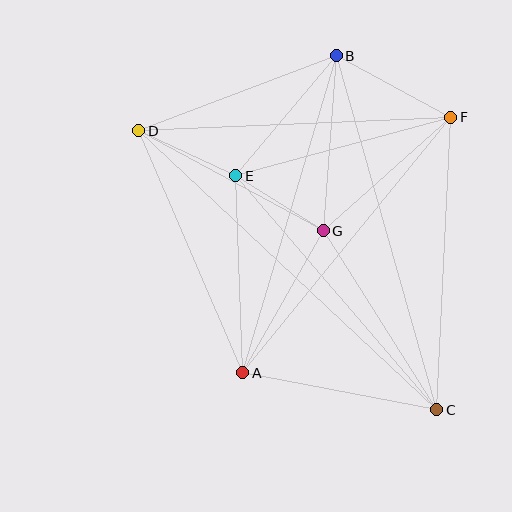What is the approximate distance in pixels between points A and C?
The distance between A and C is approximately 197 pixels.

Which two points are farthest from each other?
Points C and D are farthest from each other.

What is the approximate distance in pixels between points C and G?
The distance between C and G is approximately 212 pixels.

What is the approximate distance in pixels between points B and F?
The distance between B and F is approximately 130 pixels.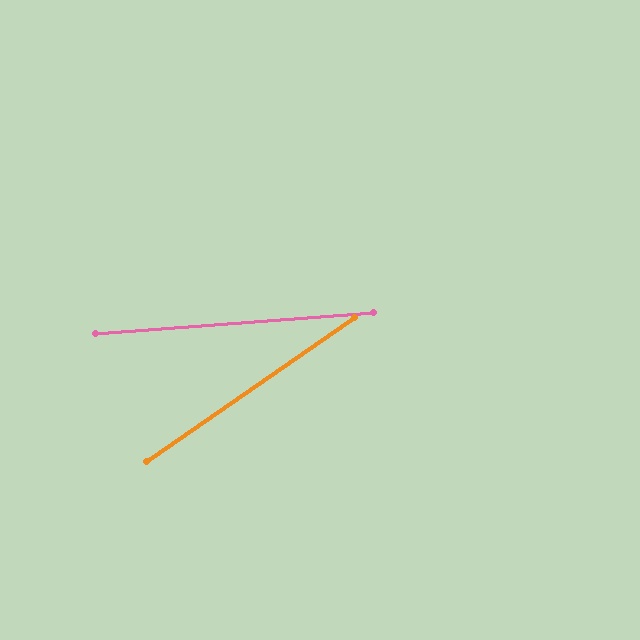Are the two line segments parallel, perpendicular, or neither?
Neither parallel nor perpendicular — they differ by about 30°.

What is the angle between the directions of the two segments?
Approximately 30 degrees.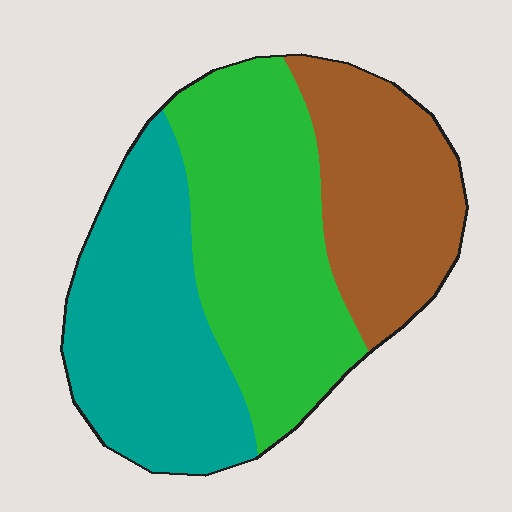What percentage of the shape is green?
Green takes up about three eighths (3/8) of the shape.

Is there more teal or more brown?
Teal.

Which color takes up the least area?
Brown, at roughly 25%.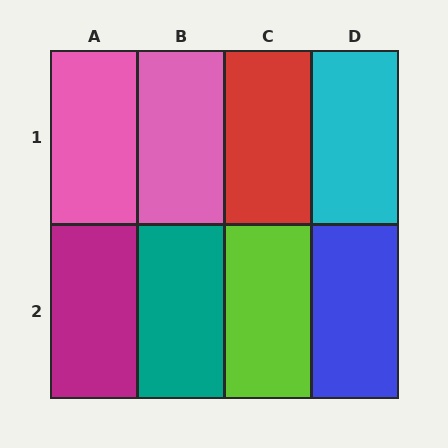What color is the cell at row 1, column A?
Pink.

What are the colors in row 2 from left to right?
Magenta, teal, lime, blue.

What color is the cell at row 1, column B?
Pink.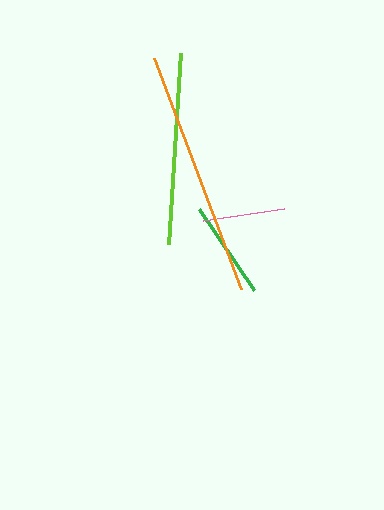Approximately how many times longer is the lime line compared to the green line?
The lime line is approximately 2.0 times the length of the green line.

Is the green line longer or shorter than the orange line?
The orange line is longer than the green line.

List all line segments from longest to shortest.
From longest to shortest: orange, lime, green, pink.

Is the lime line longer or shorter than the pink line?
The lime line is longer than the pink line.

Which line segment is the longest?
The orange line is the longest at approximately 246 pixels.